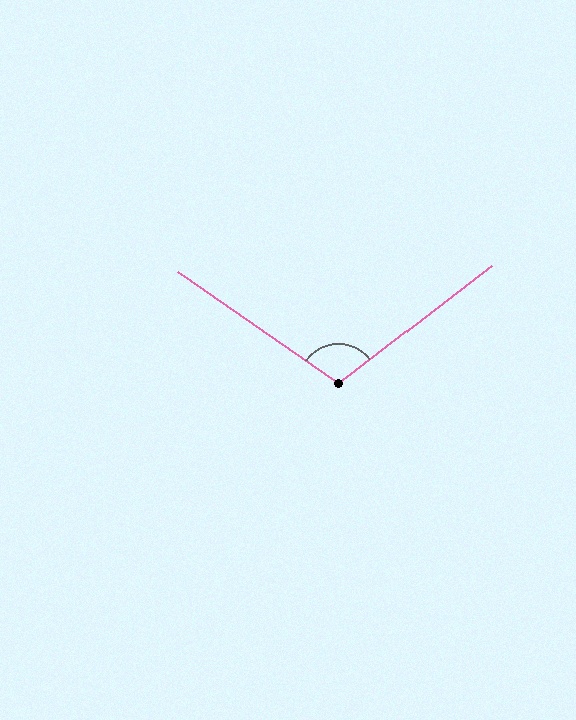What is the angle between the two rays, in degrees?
Approximately 107 degrees.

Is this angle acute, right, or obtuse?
It is obtuse.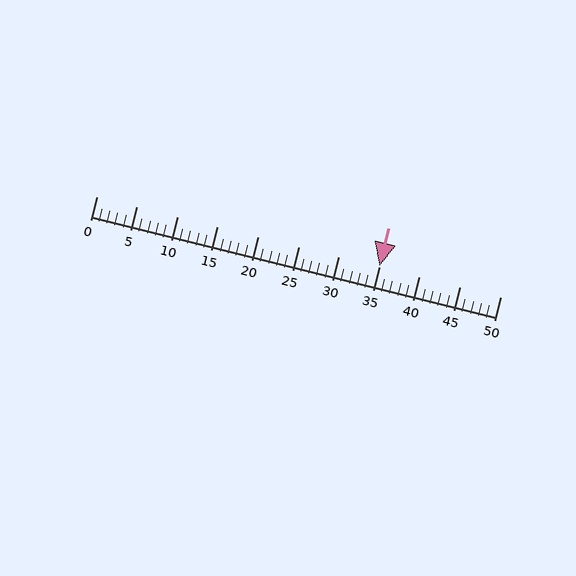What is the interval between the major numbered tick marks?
The major tick marks are spaced 5 units apart.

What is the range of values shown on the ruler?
The ruler shows values from 0 to 50.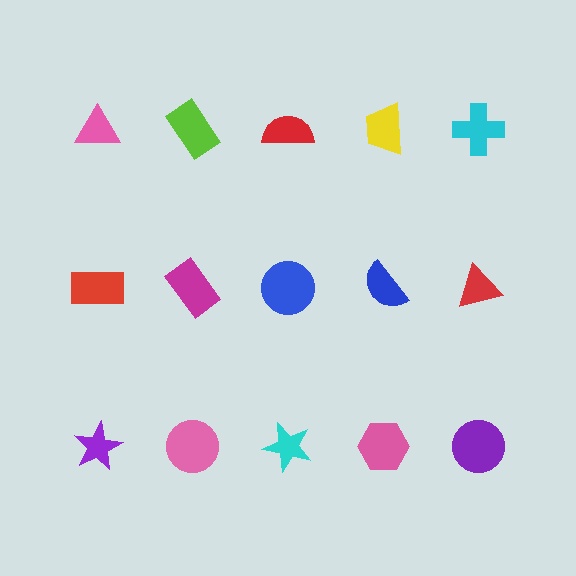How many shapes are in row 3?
5 shapes.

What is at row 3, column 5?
A purple circle.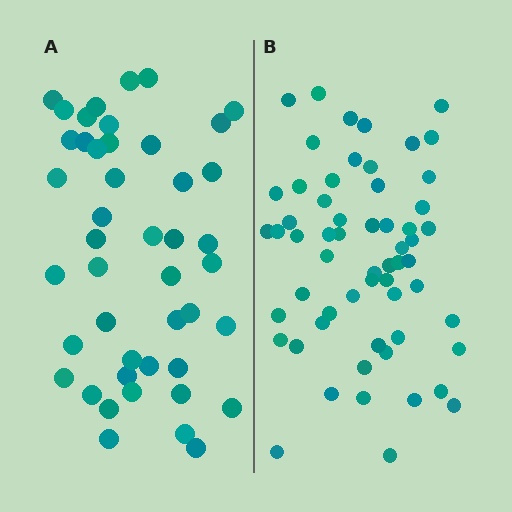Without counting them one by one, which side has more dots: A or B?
Region B (the right region) has more dots.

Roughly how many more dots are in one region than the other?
Region B has approximately 15 more dots than region A.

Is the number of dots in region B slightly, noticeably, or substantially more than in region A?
Region B has noticeably more, but not dramatically so. The ratio is roughly 1.3 to 1.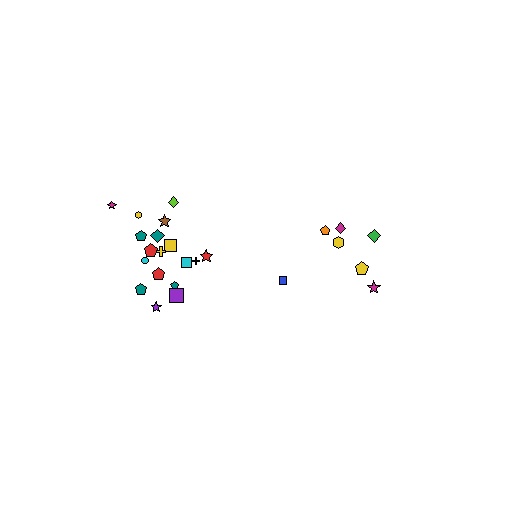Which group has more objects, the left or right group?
The left group.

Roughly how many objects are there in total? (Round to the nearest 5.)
Roughly 25 objects in total.